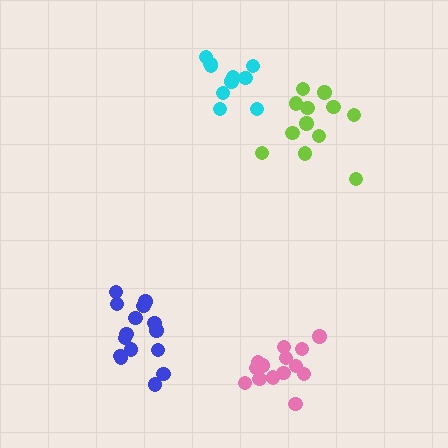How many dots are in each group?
Group 1: 14 dots, Group 2: 15 dots, Group 3: 12 dots, Group 4: 10 dots (51 total).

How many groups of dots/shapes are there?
There are 4 groups.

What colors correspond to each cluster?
The clusters are colored: pink, blue, lime, cyan.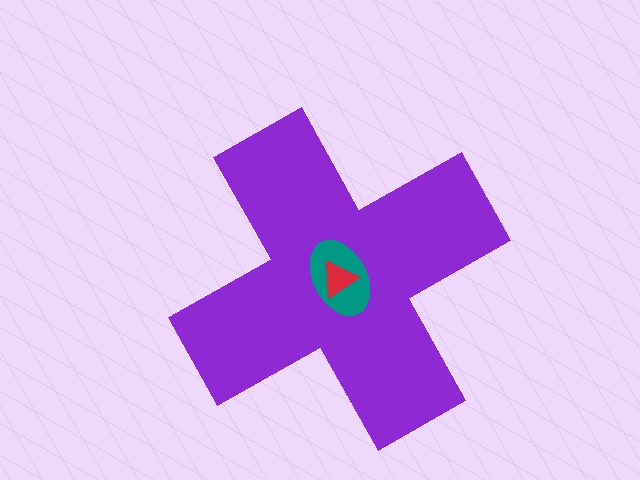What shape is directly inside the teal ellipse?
The red triangle.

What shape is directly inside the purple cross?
The teal ellipse.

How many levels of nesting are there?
3.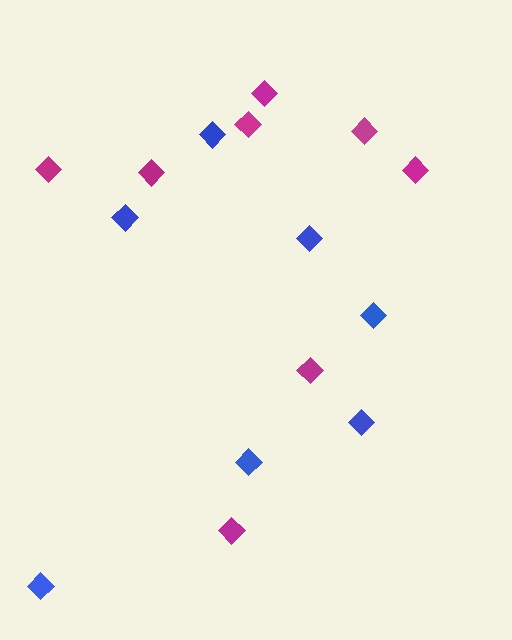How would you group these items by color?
There are 2 groups: one group of blue diamonds (7) and one group of magenta diamonds (8).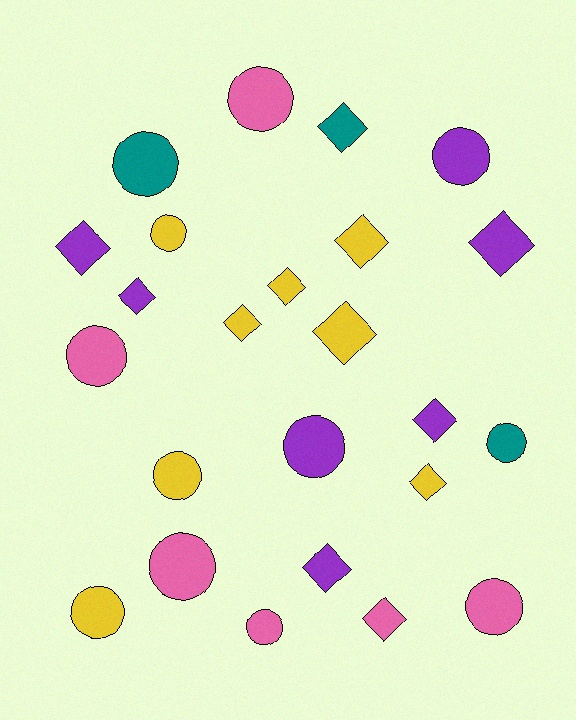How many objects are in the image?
There are 24 objects.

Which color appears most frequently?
Yellow, with 8 objects.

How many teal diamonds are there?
There is 1 teal diamond.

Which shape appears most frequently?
Circle, with 12 objects.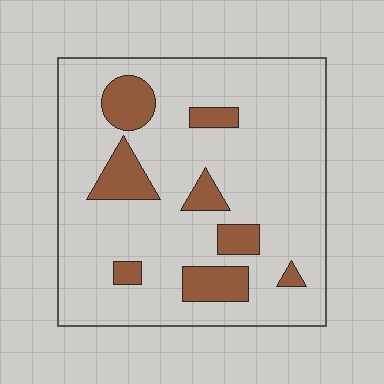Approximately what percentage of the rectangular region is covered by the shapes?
Approximately 15%.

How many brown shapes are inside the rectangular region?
8.